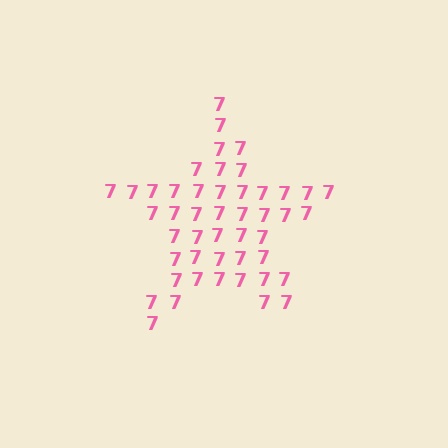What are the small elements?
The small elements are digit 7's.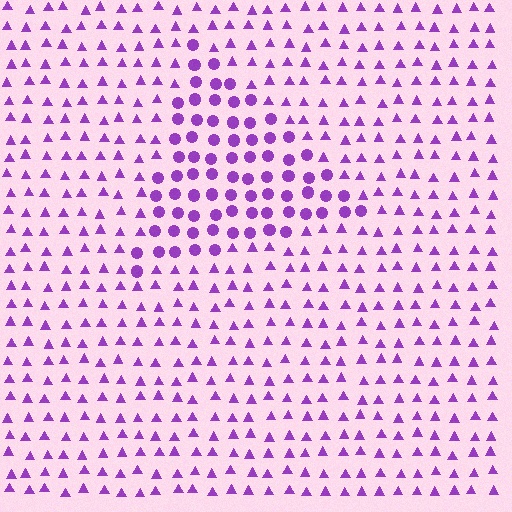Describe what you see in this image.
The image is filled with small purple elements arranged in a uniform grid. A triangle-shaped region contains circles, while the surrounding area contains triangles. The boundary is defined purely by the change in element shape.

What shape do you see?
I see a triangle.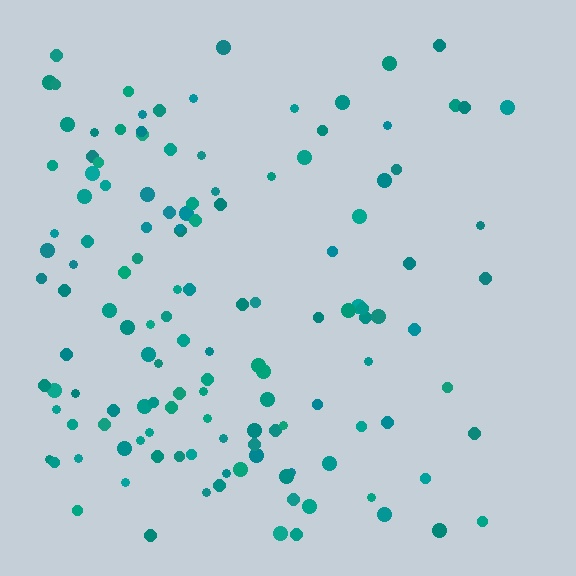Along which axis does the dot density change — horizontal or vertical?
Horizontal.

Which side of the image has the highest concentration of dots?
The left.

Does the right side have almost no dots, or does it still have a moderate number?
Still a moderate number, just noticeably fewer than the left.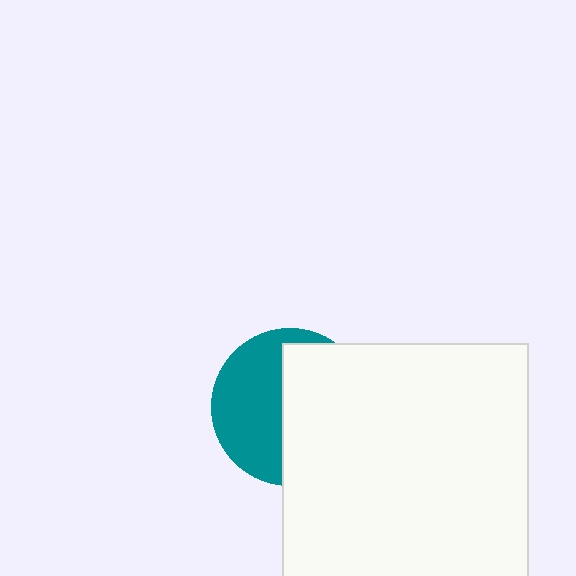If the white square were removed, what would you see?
You would see the complete teal circle.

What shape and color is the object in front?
The object in front is a white square.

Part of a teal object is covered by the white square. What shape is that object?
It is a circle.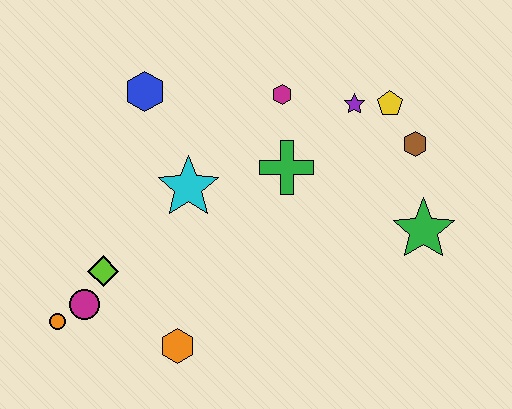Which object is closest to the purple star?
The yellow pentagon is closest to the purple star.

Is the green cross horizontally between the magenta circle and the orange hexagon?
No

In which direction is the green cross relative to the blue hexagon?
The green cross is to the right of the blue hexagon.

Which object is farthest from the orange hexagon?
The yellow pentagon is farthest from the orange hexagon.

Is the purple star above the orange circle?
Yes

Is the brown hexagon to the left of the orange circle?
No